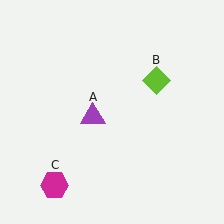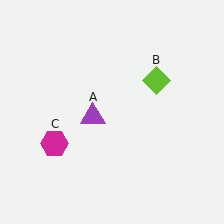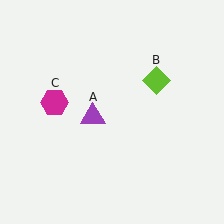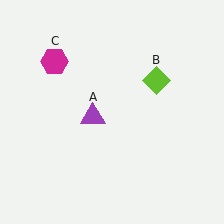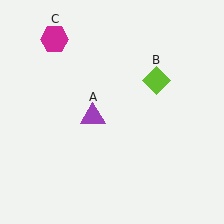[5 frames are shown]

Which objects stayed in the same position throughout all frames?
Purple triangle (object A) and lime diamond (object B) remained stationary.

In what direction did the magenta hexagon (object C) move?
The magenta hexagon (object C) moved up.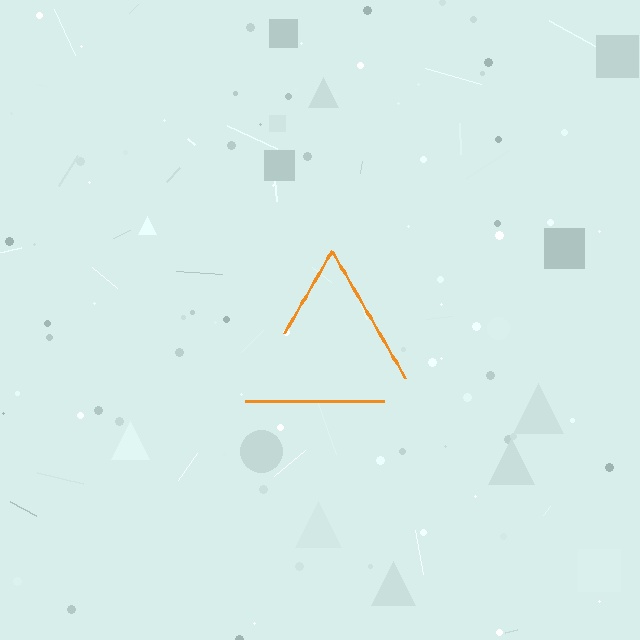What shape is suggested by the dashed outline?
The dashed outline suggests a triangle.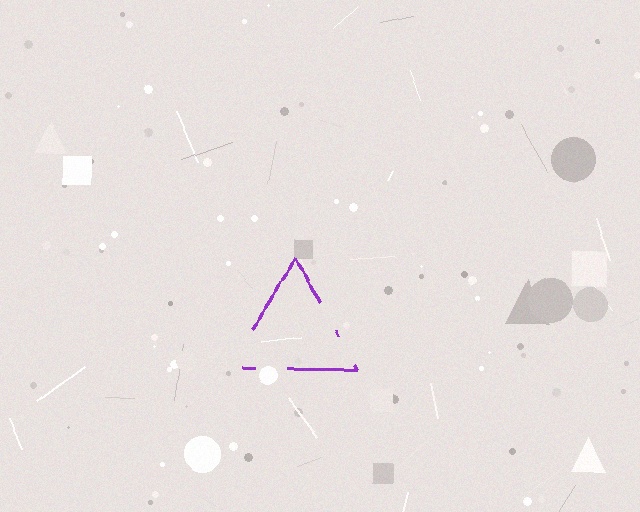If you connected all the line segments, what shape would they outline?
They would outline a triangle.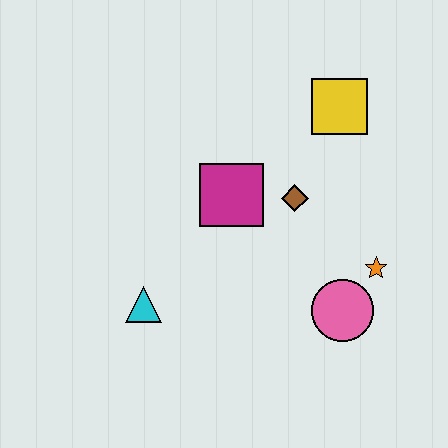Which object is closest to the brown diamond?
The magenta square is closest to the brown diamond.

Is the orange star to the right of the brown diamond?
Yes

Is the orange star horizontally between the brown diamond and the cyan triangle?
No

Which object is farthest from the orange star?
The cyan triangle is farthest from the orange star.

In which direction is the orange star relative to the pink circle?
The orange star is above the pink circle.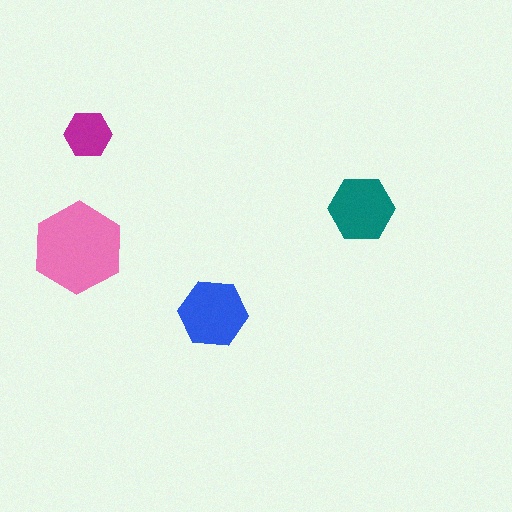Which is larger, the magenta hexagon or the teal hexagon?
The teal one.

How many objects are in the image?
There are 4 objects in the image.